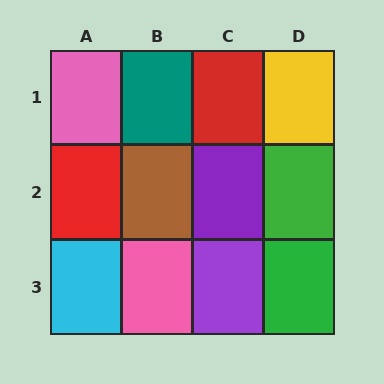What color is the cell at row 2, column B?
Brown.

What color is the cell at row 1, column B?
Teal.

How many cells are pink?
2 cells are pink.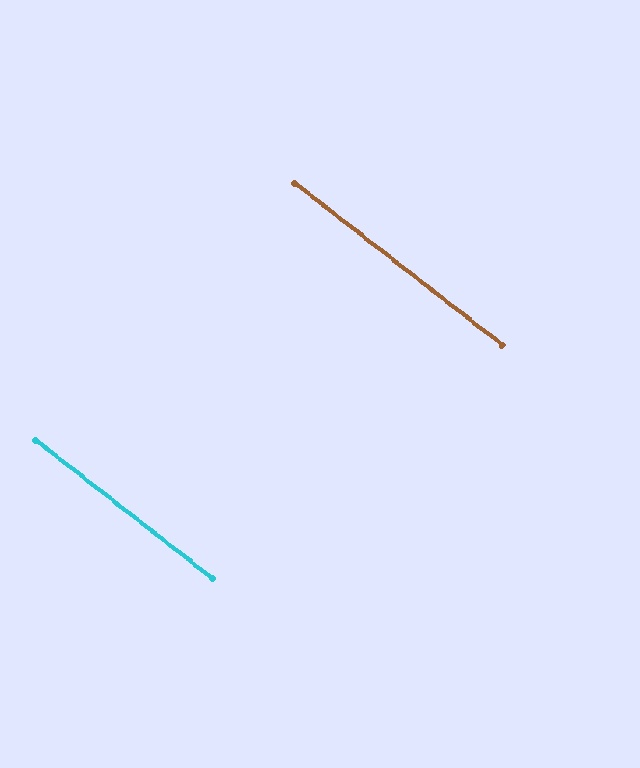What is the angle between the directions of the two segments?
Approximately 0 degrees.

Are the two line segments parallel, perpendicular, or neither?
Parallel — their directions differ by only 0.2°.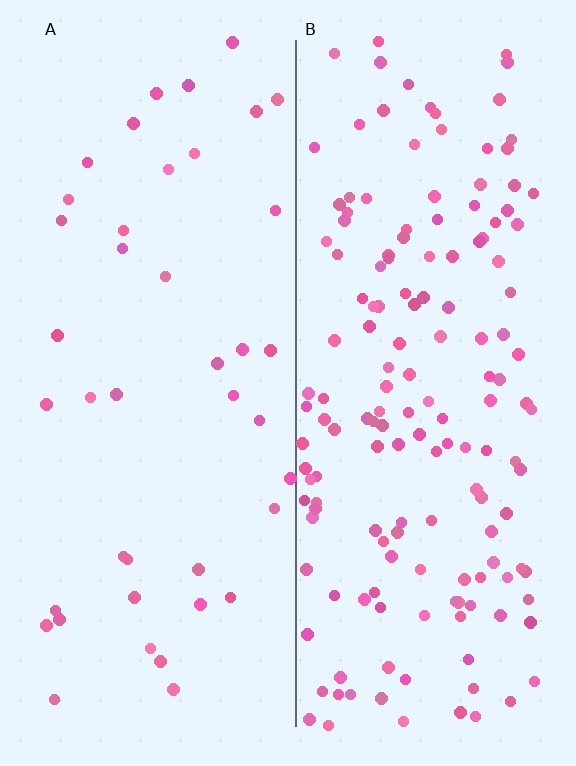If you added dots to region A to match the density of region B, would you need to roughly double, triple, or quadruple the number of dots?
Approximately quadruple.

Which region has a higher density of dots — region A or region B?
B (the right).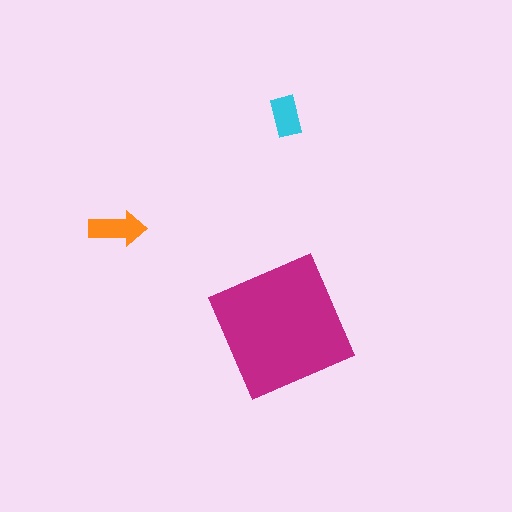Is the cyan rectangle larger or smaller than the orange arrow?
Smaller.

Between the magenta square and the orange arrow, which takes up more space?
The magenta square.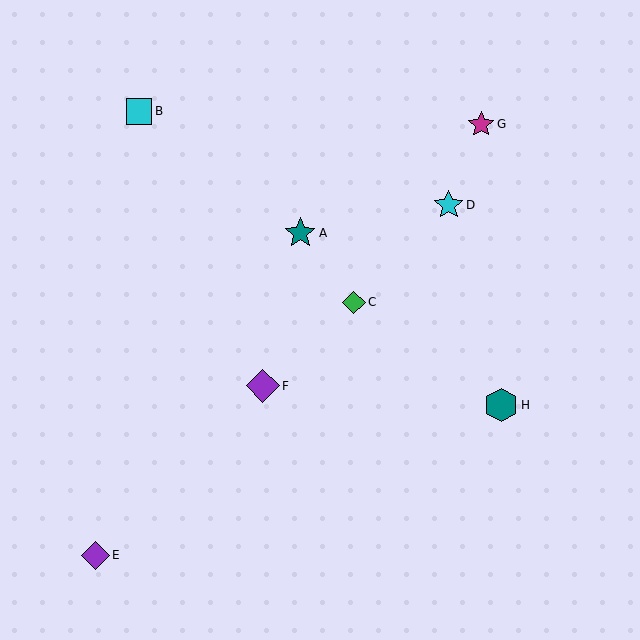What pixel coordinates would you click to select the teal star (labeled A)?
Click at (300, 233) to select the teal star A.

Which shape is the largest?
The teal hexagon (labeled H) is the largest.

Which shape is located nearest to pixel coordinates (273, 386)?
The purple diamond (labeled F) at (263, 386) is nearest to that location.